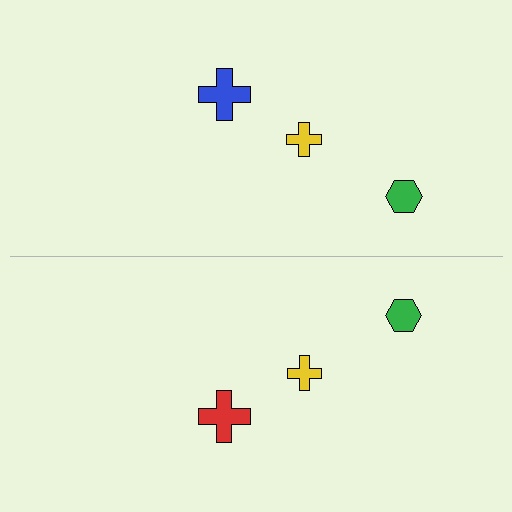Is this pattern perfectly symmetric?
No, the pattern is not perfectly symmetric. The red cross on the bottom side breaks the symmetry — its mirror counterpart is blue.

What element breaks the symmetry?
The red cross on the bottom side breaks the symmetry — its mirror counterpart is blue.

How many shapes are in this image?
There are 6 shapes in this image.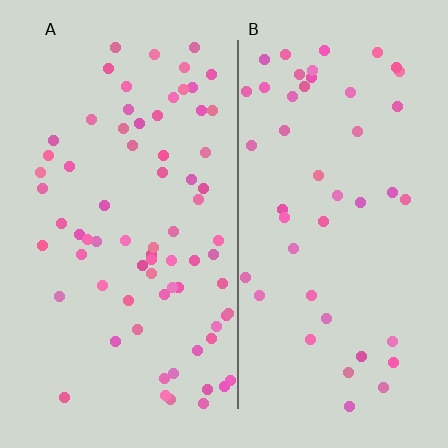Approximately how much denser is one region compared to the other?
Approximately 1.6× — region A over region B.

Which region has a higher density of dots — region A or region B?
A (the left).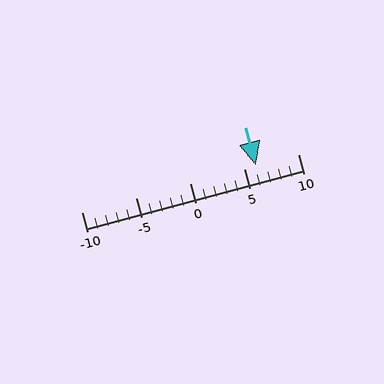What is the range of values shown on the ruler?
The ruler shows values from -10 to 10.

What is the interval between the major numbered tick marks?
The major tick marks are spaced 5 units apart.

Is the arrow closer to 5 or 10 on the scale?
The arrow is closer to 5.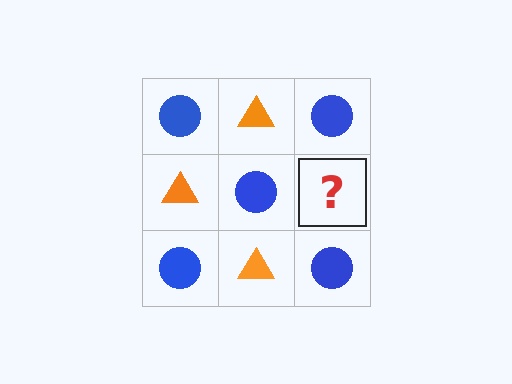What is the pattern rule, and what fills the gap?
The rule is that it alternates blue circle and orange triangle in a checkerboard pattern. The gap should be filled with an orange triangle.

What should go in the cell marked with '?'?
The missing cell should contain an orange triangle.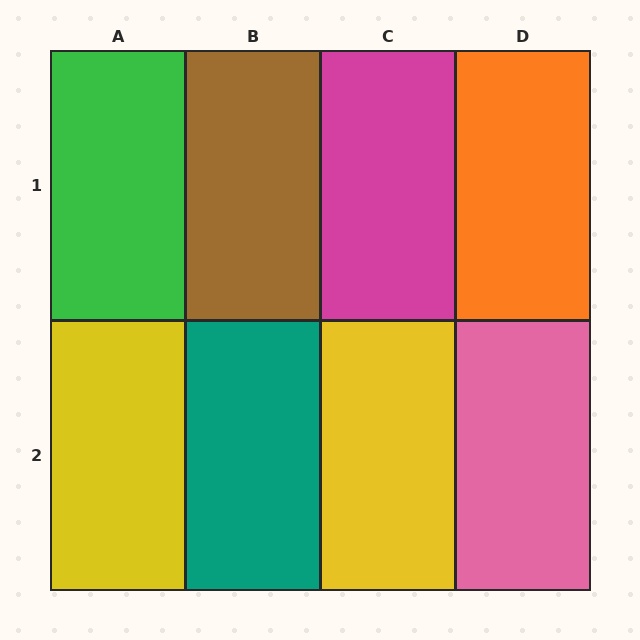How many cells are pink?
1 cell is pink.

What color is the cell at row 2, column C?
Yellow.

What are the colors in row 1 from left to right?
Green, brown, magenta, orange.